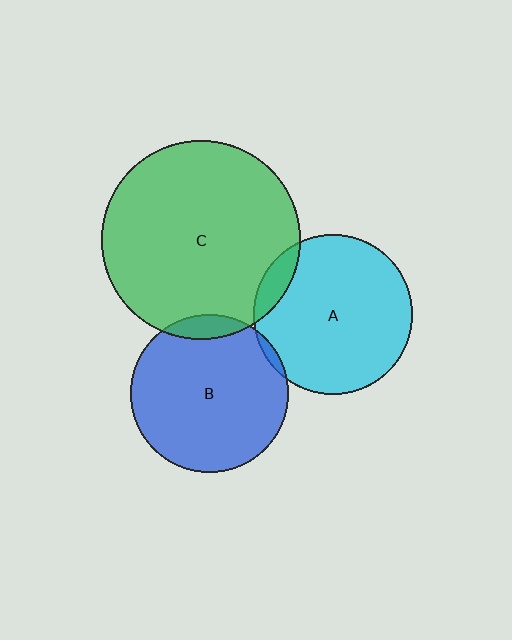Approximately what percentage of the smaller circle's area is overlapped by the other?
Approximately 10%.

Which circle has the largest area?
Circle C (green).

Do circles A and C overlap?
Yes.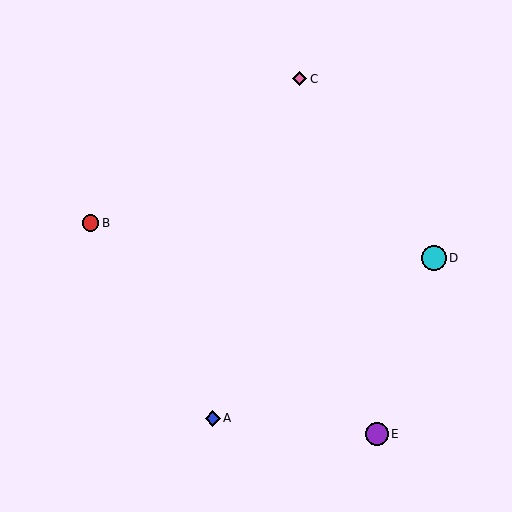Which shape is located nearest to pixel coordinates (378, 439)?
The purple circle (labeled E) at (377, 434) is nearest to that location.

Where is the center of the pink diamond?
The center of the pink diamond is at (300, 79).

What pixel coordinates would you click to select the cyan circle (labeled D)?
Click at (434, 258) to select the cyan circle D.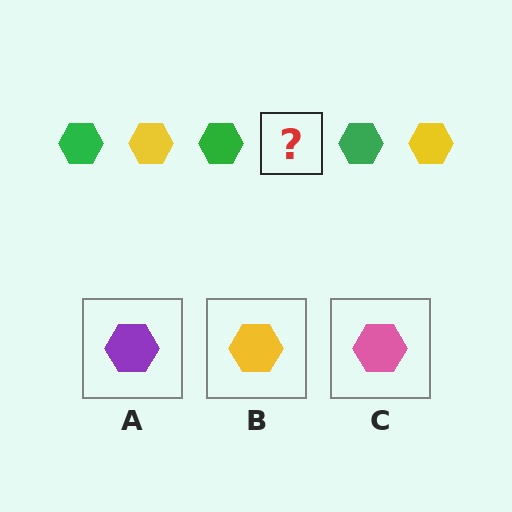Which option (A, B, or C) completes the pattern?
B.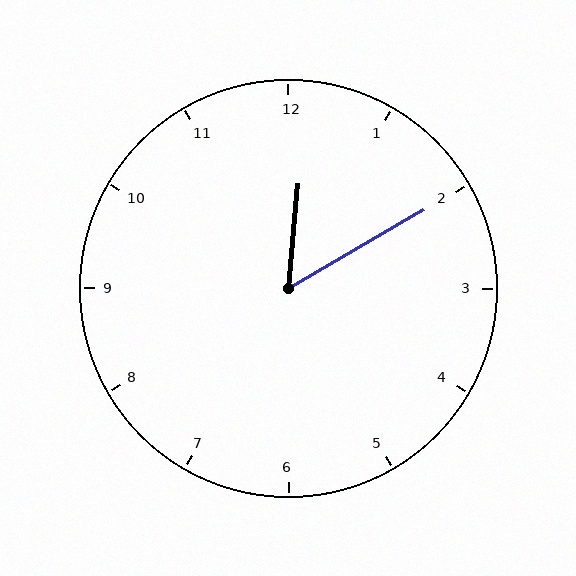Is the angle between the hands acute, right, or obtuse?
It is acute.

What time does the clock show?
12:10.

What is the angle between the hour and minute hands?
Approximately 55 degrees.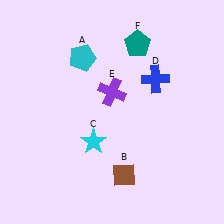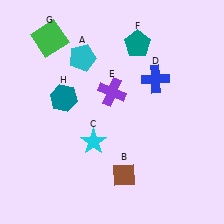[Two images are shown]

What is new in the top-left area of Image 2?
A teal hexagon (H) was added in the top-left area of Image 2.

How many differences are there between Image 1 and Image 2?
There are 2 differences between the two images.